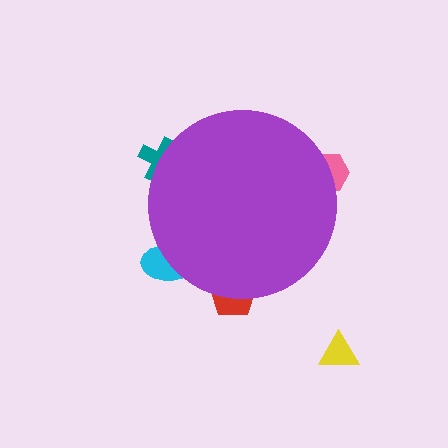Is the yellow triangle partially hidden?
No, the yellow triangle is fully visible.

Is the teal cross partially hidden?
Yes, the teal cross is partially hidden behind the purple circle.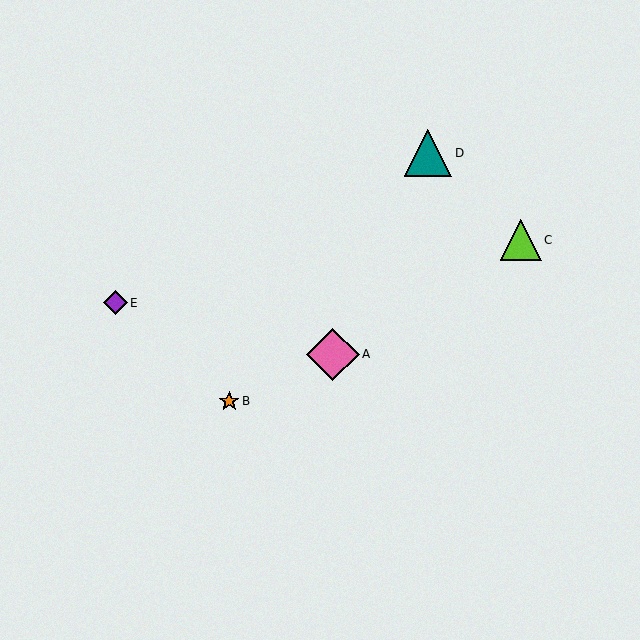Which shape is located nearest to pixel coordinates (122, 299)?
The purple diamond (labeled E) at (115, 303) is nearest to that location.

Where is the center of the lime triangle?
The center of the lime triangle is at (521, 240).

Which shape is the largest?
The pink diamond (labeled A) is the largest.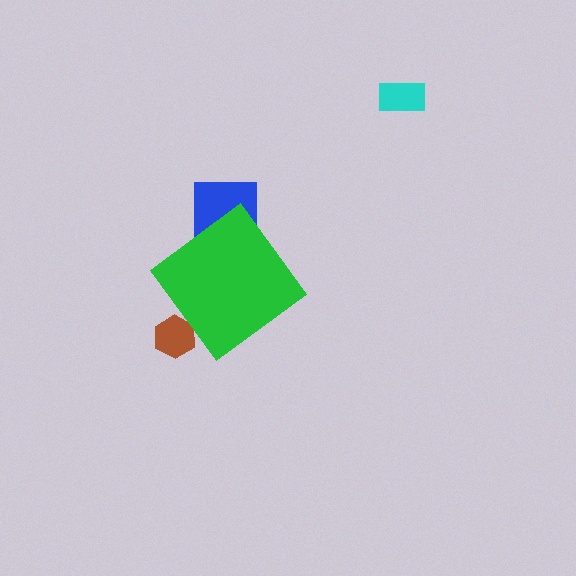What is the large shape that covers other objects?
A green diamond.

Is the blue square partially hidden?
Yes, the blue square is partially hidden behind the green diamond.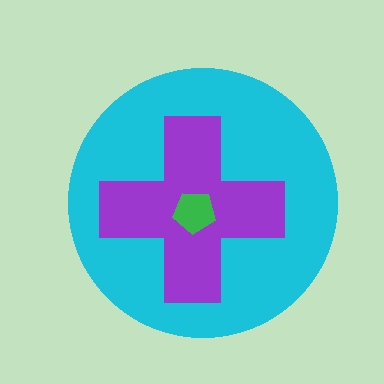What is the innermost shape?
The green pentagon.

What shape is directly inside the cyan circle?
The purple cross.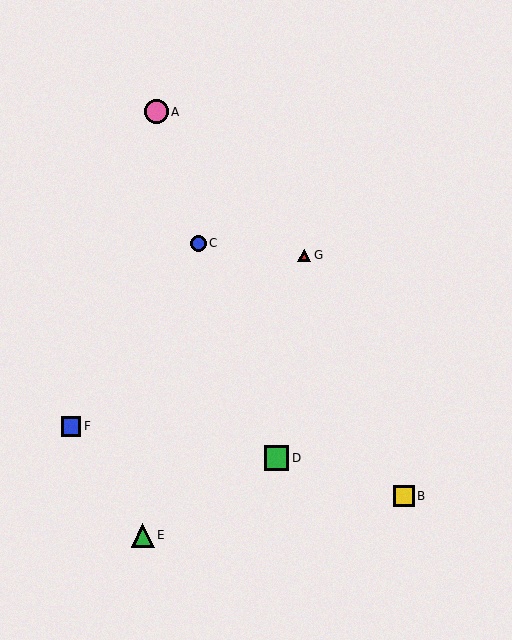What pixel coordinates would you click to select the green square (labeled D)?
Click at (276, 458) to select the green square D.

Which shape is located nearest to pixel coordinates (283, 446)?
The green square (labeled D) at (276, 458) is nearest to that location.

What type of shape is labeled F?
Shape F is a blue square.